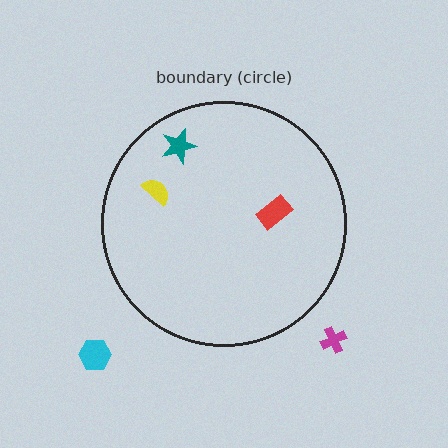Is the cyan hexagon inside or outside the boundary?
Outside.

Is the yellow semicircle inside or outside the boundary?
Inside.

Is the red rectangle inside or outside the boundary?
Inside.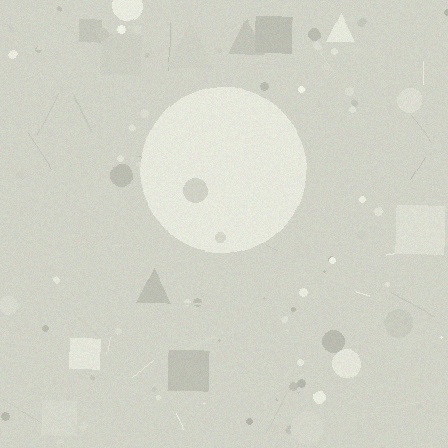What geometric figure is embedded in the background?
A circle is embedded in the background.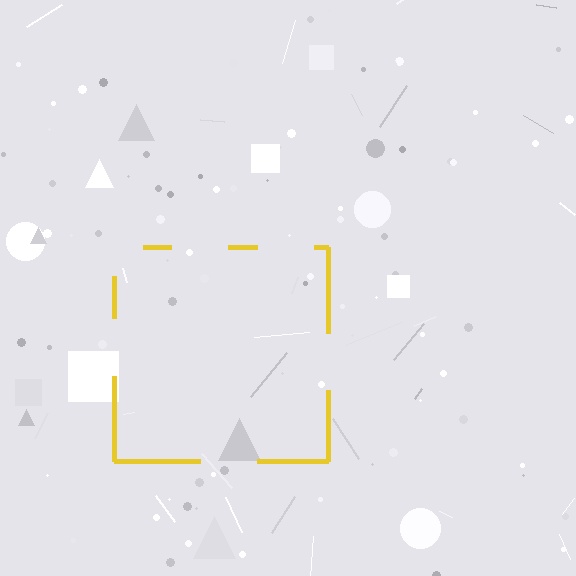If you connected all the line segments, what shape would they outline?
They would outline a square.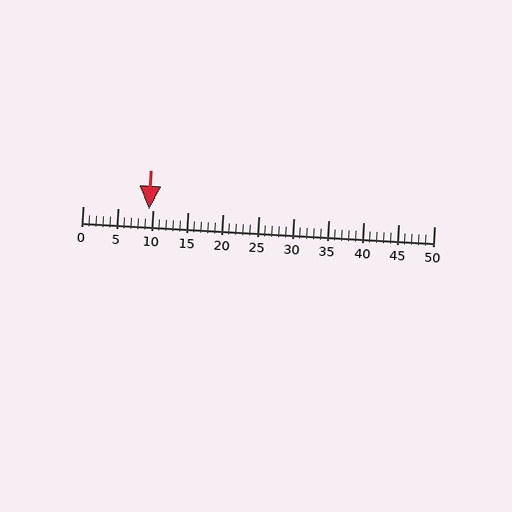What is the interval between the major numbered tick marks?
The major tick marks are spaced 5 units apart.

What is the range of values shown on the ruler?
The ruler shows values from 0 to 50.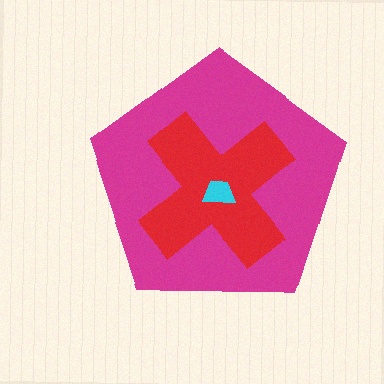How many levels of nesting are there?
3.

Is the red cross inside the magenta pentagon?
Yes.